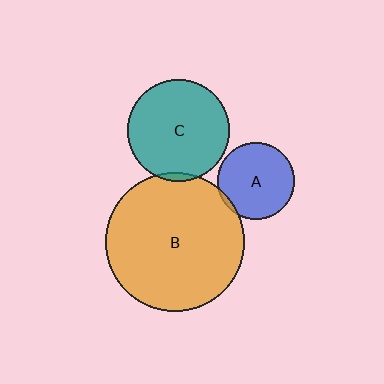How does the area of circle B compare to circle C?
Approximately 1.8 times.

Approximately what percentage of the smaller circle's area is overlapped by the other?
Approximately 5%.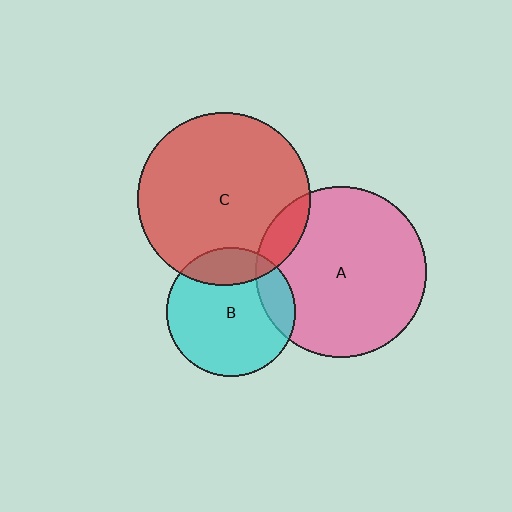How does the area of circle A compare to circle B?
Approximately 1.7 times.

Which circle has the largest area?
Circle C (red).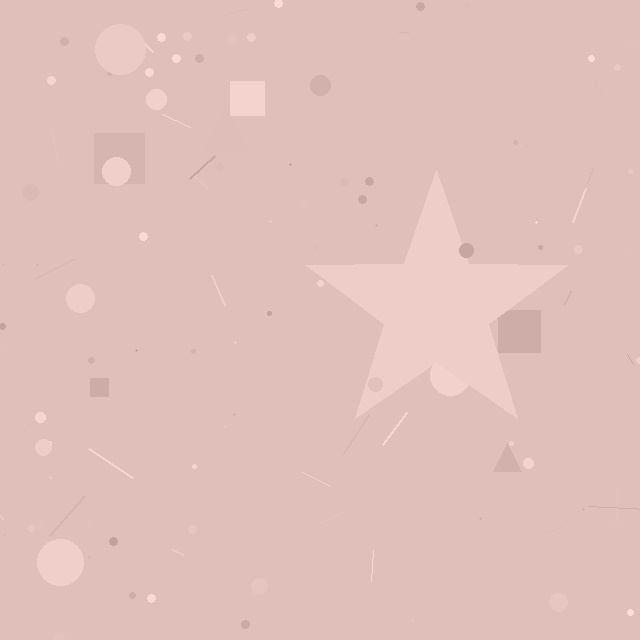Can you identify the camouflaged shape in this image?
The camouflaged shape is a star.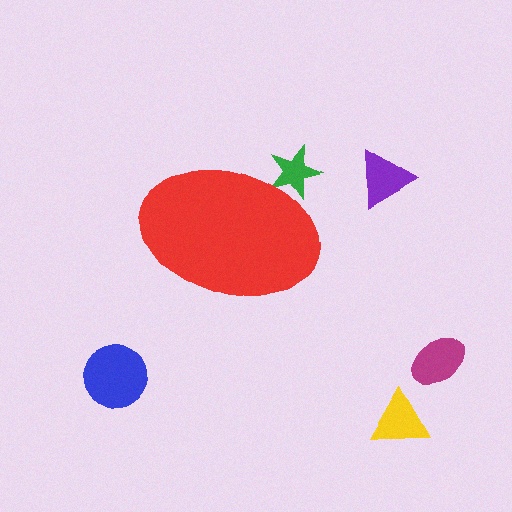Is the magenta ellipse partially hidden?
No, the magenta ellipse is fully visible.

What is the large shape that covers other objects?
A red ellipse.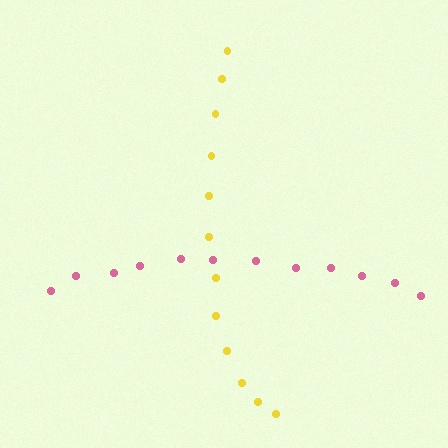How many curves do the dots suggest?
There are 2 distinct paths.